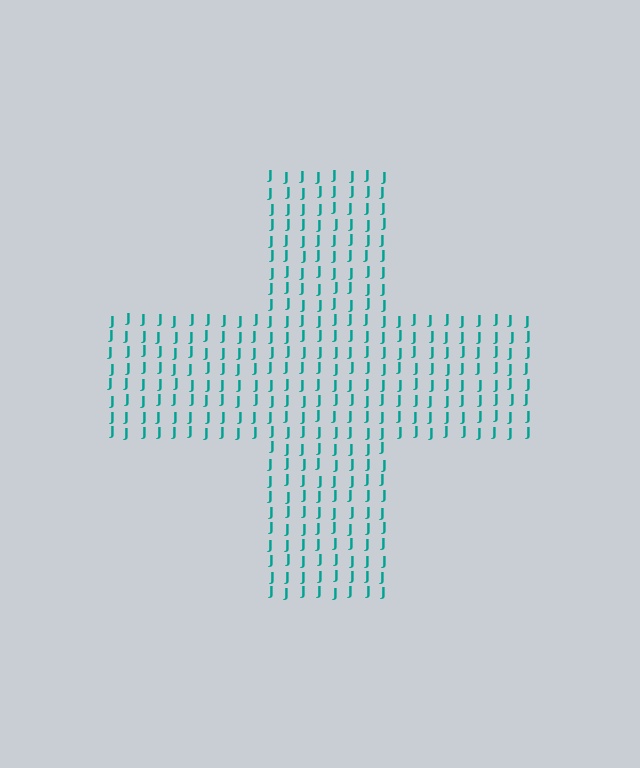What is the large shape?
The large shape is a cross.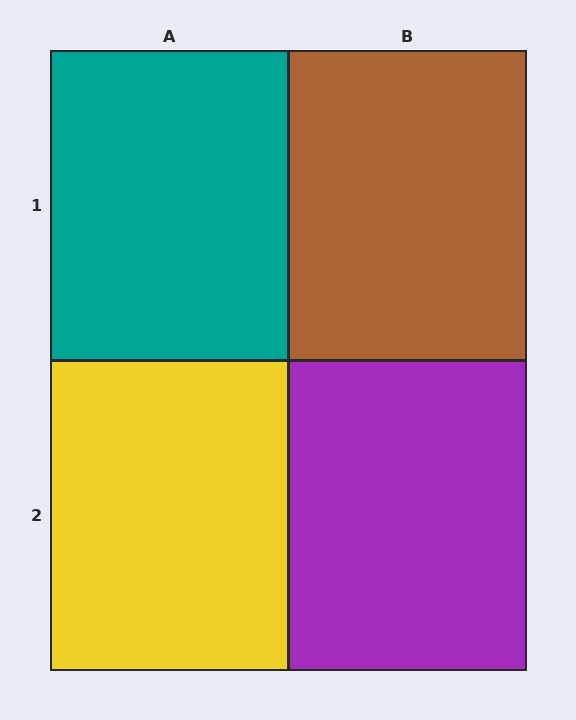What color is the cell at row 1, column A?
Teal.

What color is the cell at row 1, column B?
Brown.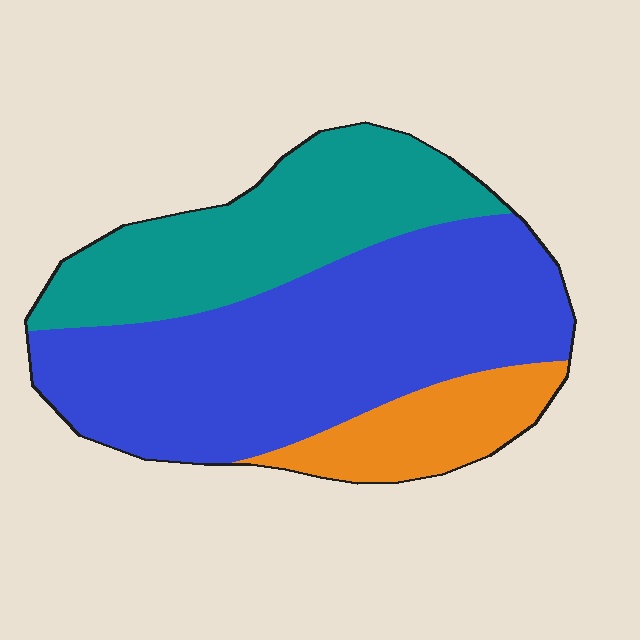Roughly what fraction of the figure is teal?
Teal covers 32% of the figure.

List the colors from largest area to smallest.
From largest to smallest: blue, teal, orange.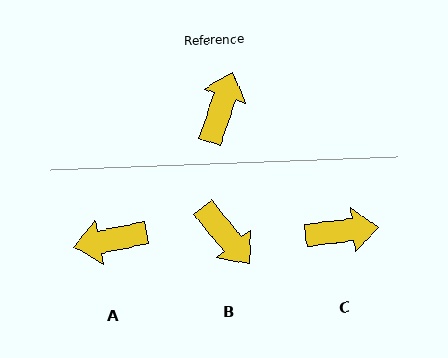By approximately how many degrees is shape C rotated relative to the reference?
Approximately 65 degrees clockwise.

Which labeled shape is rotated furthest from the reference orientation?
B, about 122 degrees away.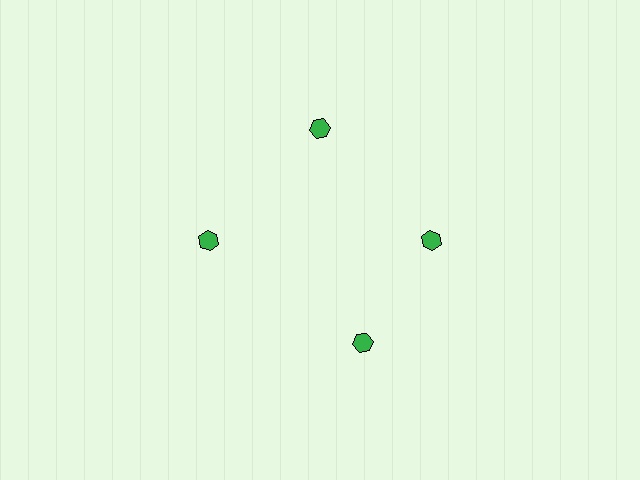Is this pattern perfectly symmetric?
No. The 4 green hexagons are arranged in a ring, but one element near the 6 o'clock position is rotated out of alignment along the ring, breaking the 4-fold rotational symmetry.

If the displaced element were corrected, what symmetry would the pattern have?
It would have 4-fold rotational symmetry — the pattern would map onto itself every 90 degrees.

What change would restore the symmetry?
The symmetry would be restored by rotating it back into even spacing with its neighbors so that all 4 hexagons sit at equal angles and equal distance from the center.